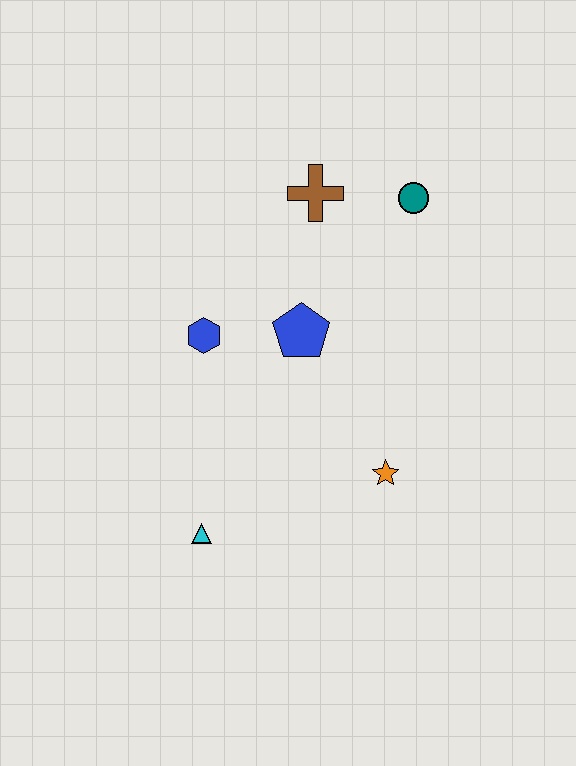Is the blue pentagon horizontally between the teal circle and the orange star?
No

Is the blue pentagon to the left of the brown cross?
Yes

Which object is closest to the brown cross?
The teal circle is closest to the brown cross.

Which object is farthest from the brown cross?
The cyan triangle is farthest from the brown cross.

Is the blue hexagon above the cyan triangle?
Yes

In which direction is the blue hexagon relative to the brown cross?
The blue hexagon is below the brown cross.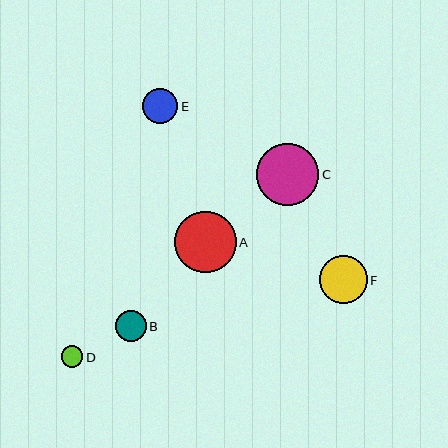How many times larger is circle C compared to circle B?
Circle C is approximately 2.0 times the size of circle B.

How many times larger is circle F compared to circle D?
Circle F is approximately 2.3 times the size of circle D.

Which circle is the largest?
Circle C is the largest with a size of approximately 62 pixels.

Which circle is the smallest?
Circle D is the smallest with a size of approximately 21 pixels.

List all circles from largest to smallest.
From largest to smallest: C, A, F, E, B, D.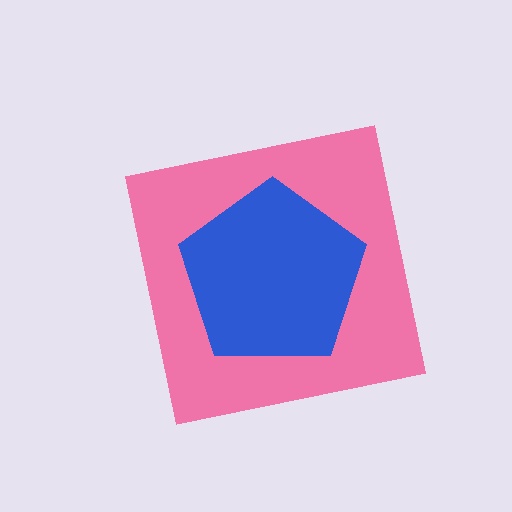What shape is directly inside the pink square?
The blue pentagon.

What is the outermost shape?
The pink square.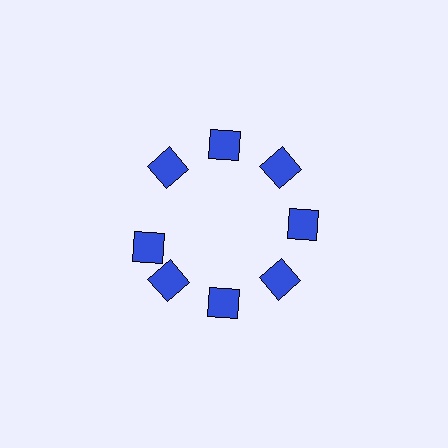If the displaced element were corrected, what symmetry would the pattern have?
It would have 8-fold rotational symmetry — the pattern would map onto itself every 45 degrees.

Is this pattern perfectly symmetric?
No. The 8 blue squares are arranged in a ring, but one element near the 9 o'clock position is rotated out of alignment along the ring, breaking the 8-fold rotational symmetry.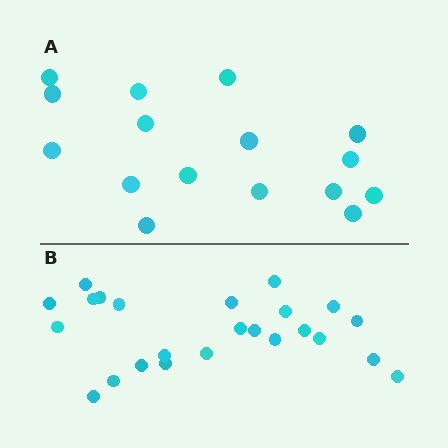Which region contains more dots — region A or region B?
Region B (the bottom region) has more dots.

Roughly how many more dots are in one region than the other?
Region B has roughly 8 or so more dots than region A.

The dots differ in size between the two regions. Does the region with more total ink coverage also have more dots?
No. Region A has more total ink coverage because its dots are larger, but region B actually contains more individual dots. Total area can be misleading — the number of items is what matters here.